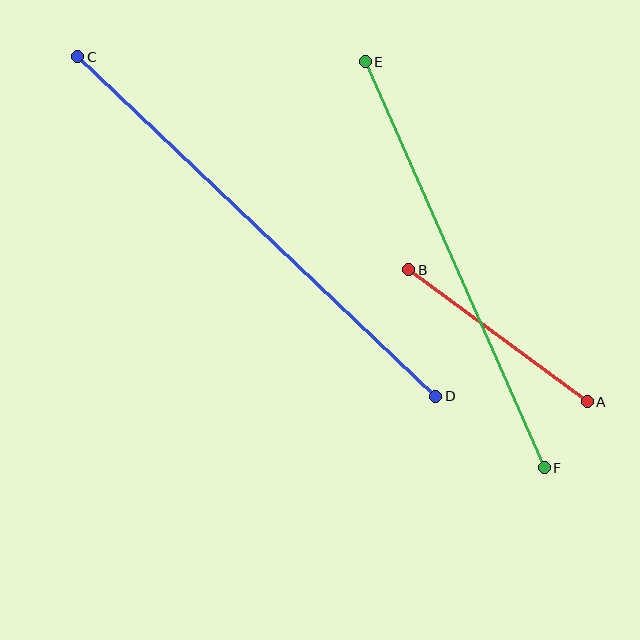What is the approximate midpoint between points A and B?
The midpoint is at approximately (498, 336) pixels.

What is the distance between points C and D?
The distance is approximately 493 pixels.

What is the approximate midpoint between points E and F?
The midpoint is at approximately (455, 265) pixels.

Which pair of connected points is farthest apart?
Points C and D are farthest apart.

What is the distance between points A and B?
The distance is approximately 222 pixels.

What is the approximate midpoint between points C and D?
The midpoint is at approximately (257, 226) pixels.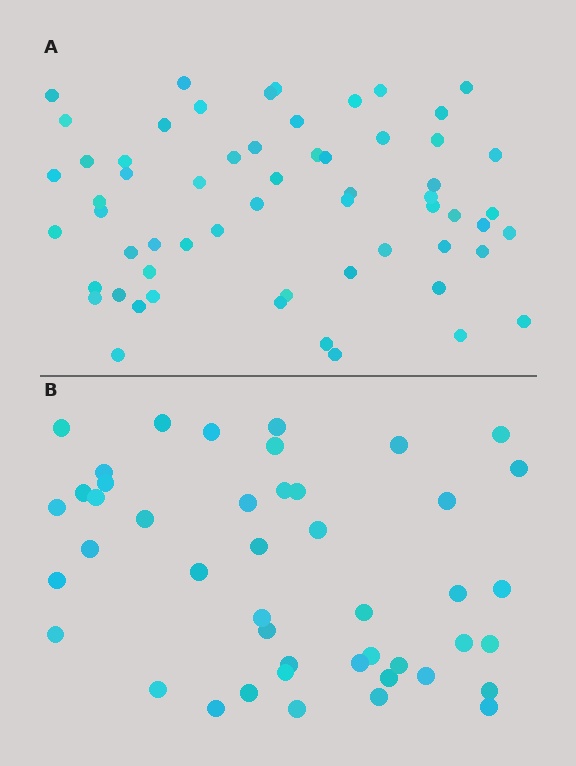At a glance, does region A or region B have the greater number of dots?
Region A (the top region) has more dots.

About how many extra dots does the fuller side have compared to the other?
Region A has approximately 15 more dots than region B.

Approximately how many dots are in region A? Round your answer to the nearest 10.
About 60 dots.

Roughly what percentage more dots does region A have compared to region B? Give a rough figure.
About 35% more.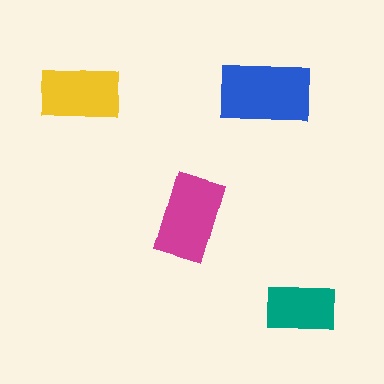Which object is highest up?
The blue rectangle is topmost.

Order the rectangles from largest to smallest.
the blue one, the magenta one, the yellow one, the teal one.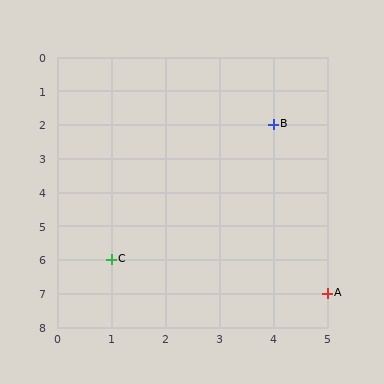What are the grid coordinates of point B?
Point B is at grid coordinates (4, 2).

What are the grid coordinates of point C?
Point C is at grid coordinates (1, 6).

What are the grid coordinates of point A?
Point A is at grid coordinates (5, 7).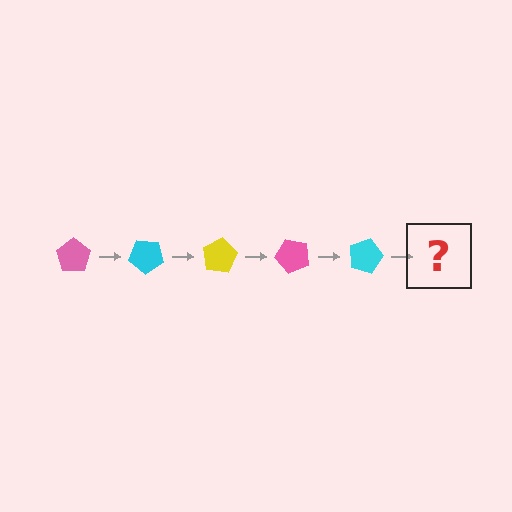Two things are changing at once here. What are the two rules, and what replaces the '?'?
The two rules are that it rotates 40 degrees each step and the color cycles through pink, cyan, and yellow. The '?' should be a yellow pentagon, rotated 200 degrees from the start.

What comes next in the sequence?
The next element should be a yellow pentagon, rotated 200 degrees from the start.